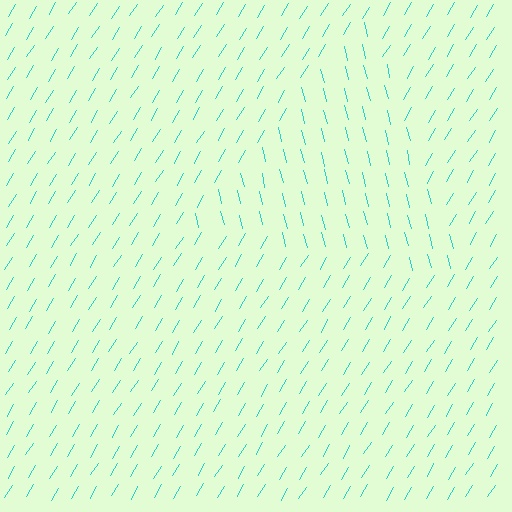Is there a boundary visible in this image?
Yes, there is a texture boundary formed by a change in line orientation.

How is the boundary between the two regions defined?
The boundary is defined purely by a change in line orientation (approximately 45 degrees difference). All lines are the same color and thickness.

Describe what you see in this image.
The image is filled with small cyan line segments. A triangle region in the image has lines oriented differently from the surrounding lines, creating a visible texture boundary.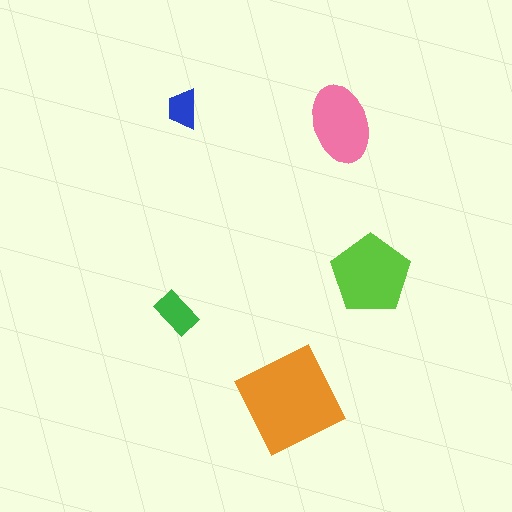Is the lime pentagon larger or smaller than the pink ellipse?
Larger.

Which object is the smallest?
The blue trapezoid.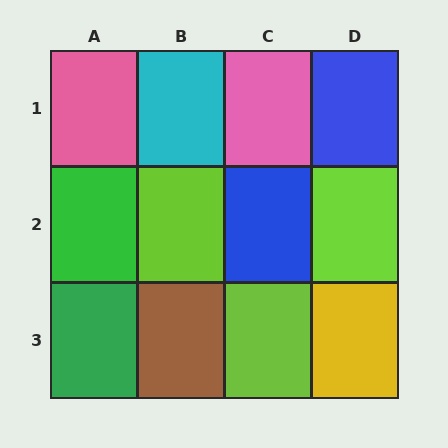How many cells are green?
2 cells are green.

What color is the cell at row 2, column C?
Blue.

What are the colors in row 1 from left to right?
Pink, cyan, pink, blue.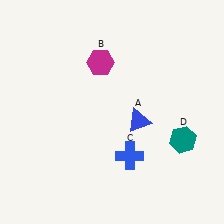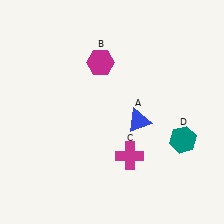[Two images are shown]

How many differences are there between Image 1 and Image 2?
There is 1 difference between the two images.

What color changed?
The cross (C) changed from blue in Image 1 to magenta in Image 2.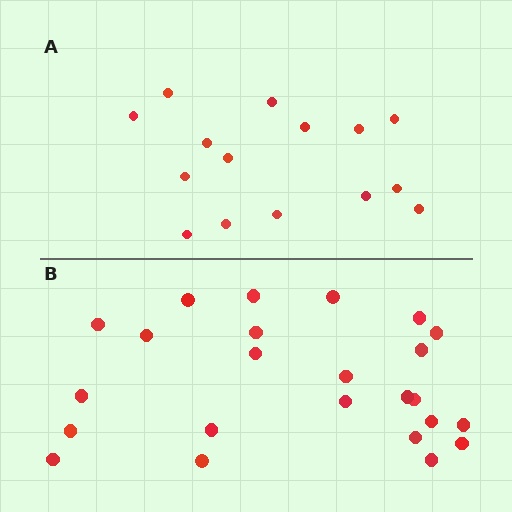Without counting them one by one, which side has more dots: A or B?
Region B (the bottom region) has more dots.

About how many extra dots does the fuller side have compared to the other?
Region B has roughly 8 or so more dots than region A.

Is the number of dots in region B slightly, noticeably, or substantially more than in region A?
Region B has substantially more. The ratio is roughly 1.6 to 1.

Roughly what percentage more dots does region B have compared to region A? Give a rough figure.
About 60% more.